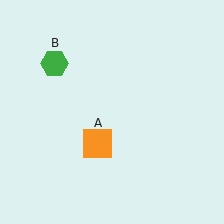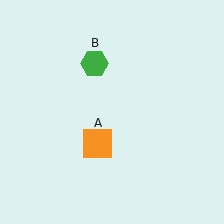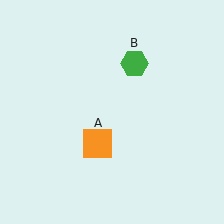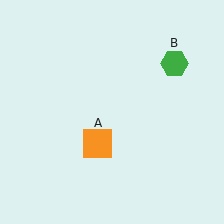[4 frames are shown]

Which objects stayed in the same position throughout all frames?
Orange square (object A) remained stationary.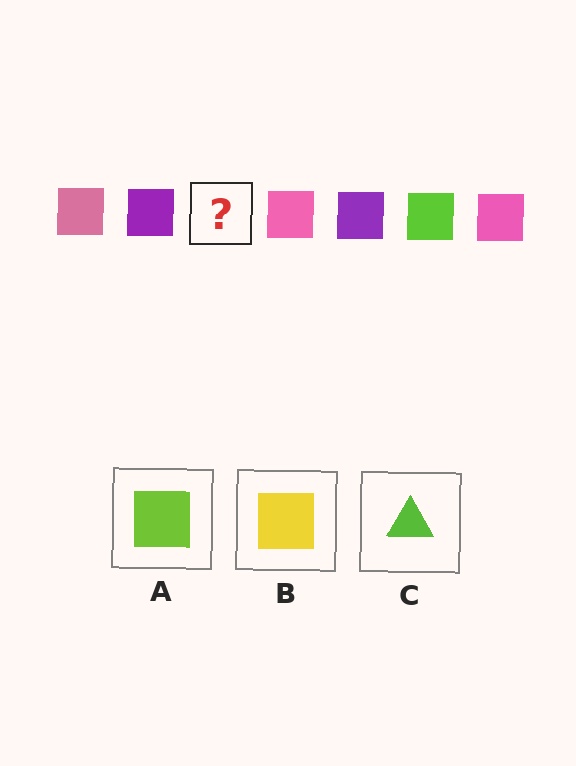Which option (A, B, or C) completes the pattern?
A.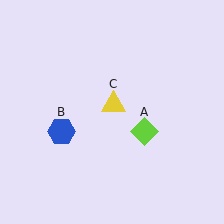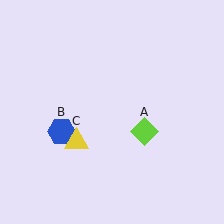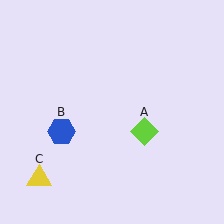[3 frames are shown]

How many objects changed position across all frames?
1 object changed position: yellow triangle (object C).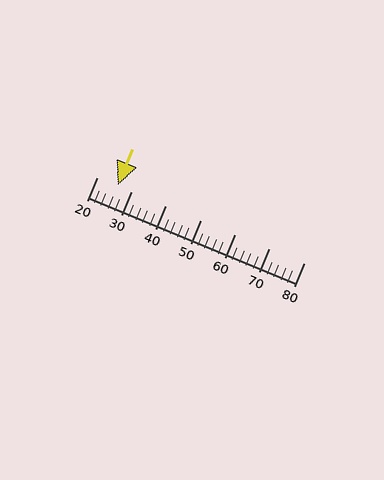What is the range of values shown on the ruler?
The ruler shows values from 20 to 80.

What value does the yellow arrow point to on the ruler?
The yellow arrow points to approximately 26.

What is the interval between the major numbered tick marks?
The major tick marks are spaced 10 units apart.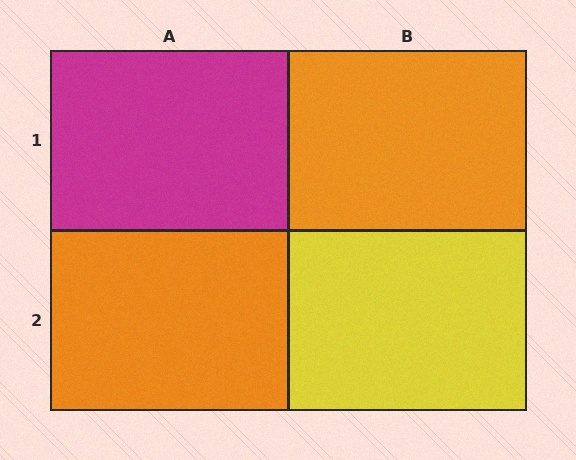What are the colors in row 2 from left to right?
Orange, yellow.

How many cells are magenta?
1 cell is magenta.